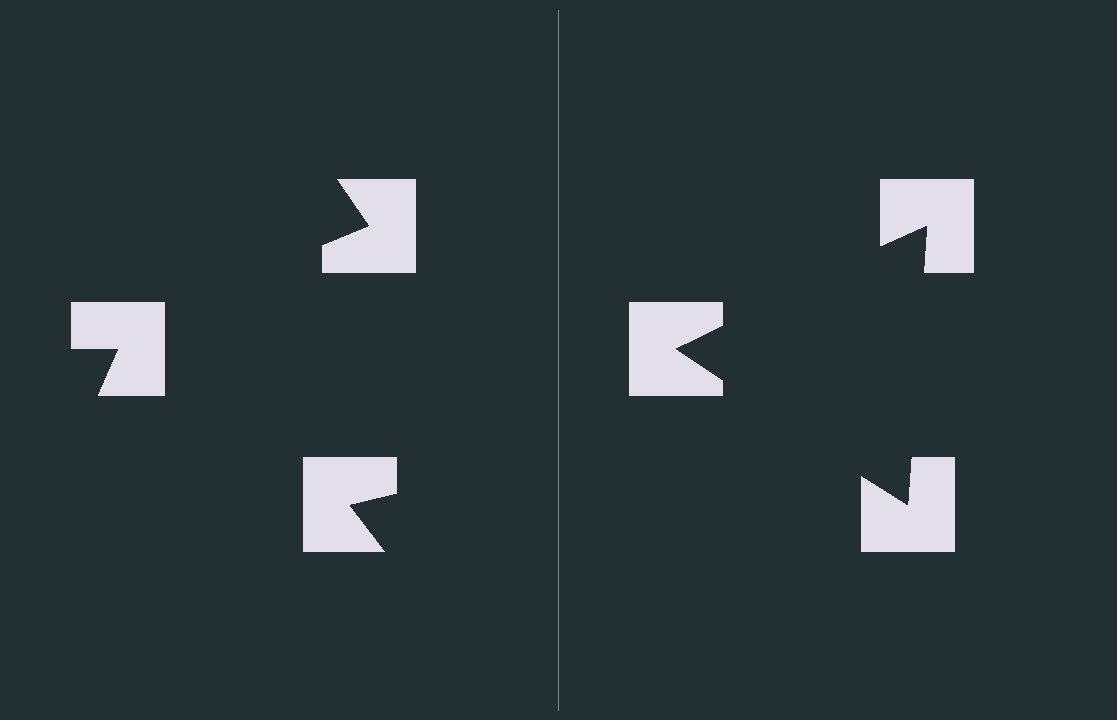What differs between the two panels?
The notched squares are positioned identically on both sides; only the wedge orientations differ. On the right they align to a triangle; on the left they are misaligned.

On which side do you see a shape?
An illusory triangle appears on the right side. On the left side the wedge cuts are rotated, so no coherent shape forms.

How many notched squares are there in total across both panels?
6 — 3 on each side.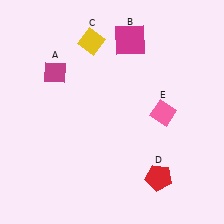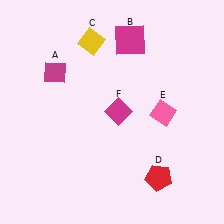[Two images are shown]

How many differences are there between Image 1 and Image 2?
There is 1 difference between the two images.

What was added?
A magenta diamond (F) was added in Image 2.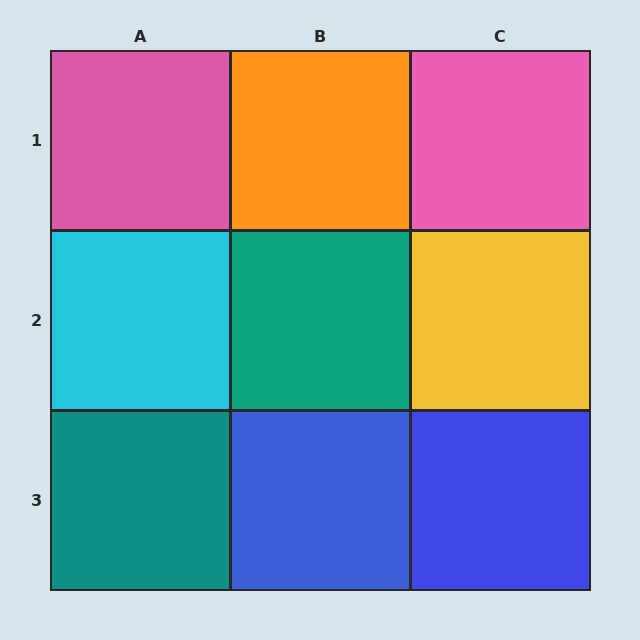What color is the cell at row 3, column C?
Blue.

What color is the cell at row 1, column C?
Pink.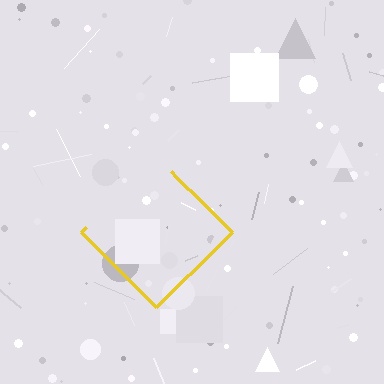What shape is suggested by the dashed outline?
The dashed outline suggests a diamond.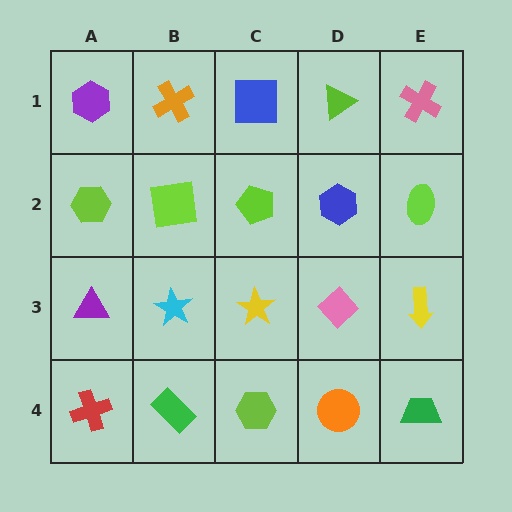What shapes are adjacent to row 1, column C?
A lime pentagon (row 2, column C), an orange cross (row 1, column B), a lime triangle (row 1, column D).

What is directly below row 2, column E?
A yellow arrow.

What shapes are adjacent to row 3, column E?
A lime ellipse (row 2, column E), a green trapezoid (row 4, column E), a pink diamond (row 3, column D).